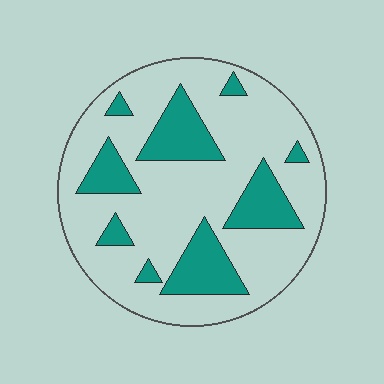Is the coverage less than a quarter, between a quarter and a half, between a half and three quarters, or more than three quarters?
Between a quarter and a half.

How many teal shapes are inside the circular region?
9.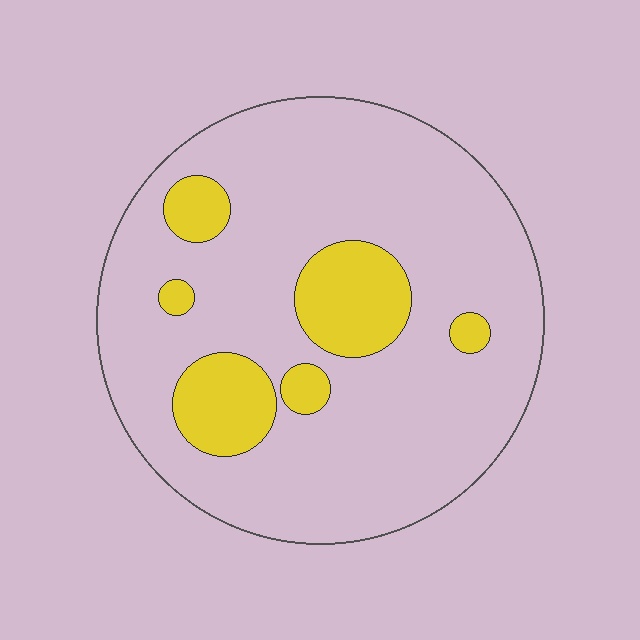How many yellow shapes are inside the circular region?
6.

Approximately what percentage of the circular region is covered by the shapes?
Approximately 20%.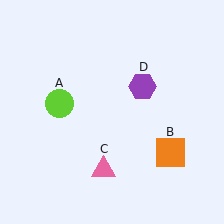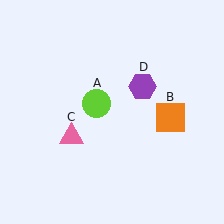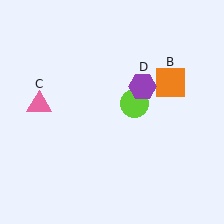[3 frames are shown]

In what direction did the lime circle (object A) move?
The lime circle (object A) moved right.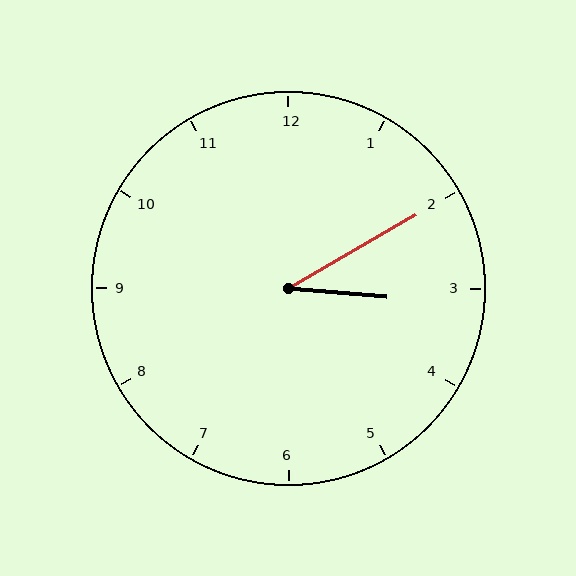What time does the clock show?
3:10.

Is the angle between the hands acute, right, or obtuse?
It is acute.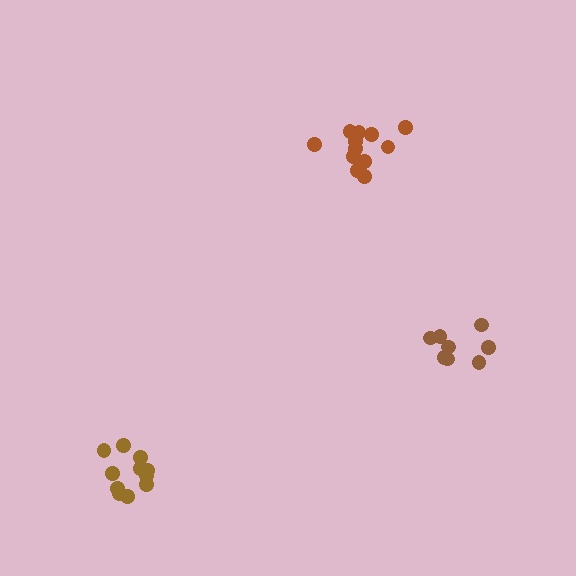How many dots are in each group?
Group 1: 8 dots, Group 2: 11 dots, Group 3: 12 dots (31 total).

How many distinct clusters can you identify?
There are 3 distinct clusters.